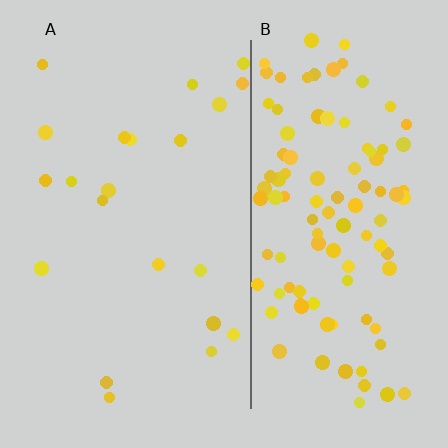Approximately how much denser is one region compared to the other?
Approximately 5.1× — region B over region A.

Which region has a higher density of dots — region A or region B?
B (the right).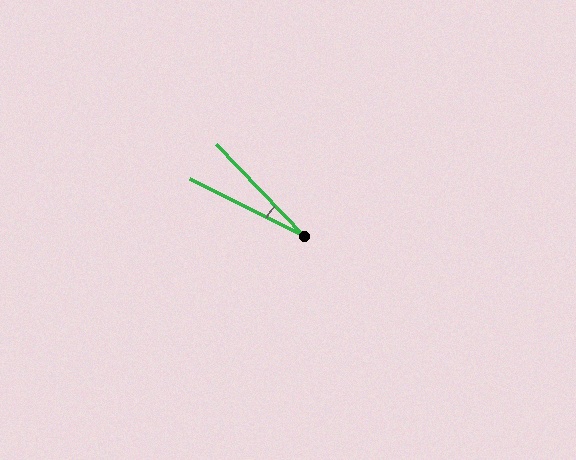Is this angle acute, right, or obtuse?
It is acute.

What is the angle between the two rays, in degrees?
Approximately 20 degrees.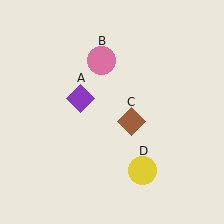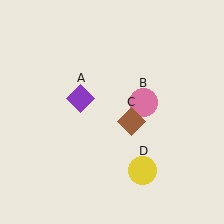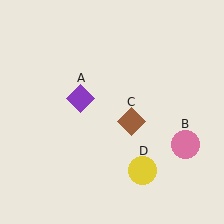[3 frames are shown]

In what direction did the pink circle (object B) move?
The pink circle (object B) moved down and to the right.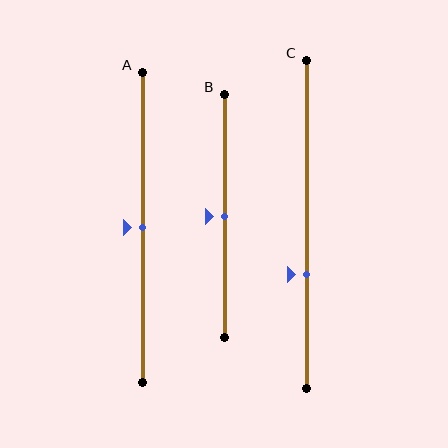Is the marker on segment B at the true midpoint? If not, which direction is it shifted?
Yes, the marker on segment B is at the true midpoint.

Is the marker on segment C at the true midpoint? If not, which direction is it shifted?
No, the marker on segment C is shifted downward by about 15% of the segment length.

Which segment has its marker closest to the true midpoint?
Segment A has its marker closest to the true midpoint.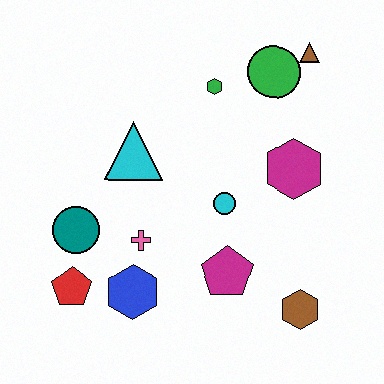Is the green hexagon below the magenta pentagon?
No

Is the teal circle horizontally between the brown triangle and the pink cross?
No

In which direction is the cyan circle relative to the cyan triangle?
The cyan circle is to the right of the cyan triangle.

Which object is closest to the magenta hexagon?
The cyan circle is closest to the magenta hexagon.